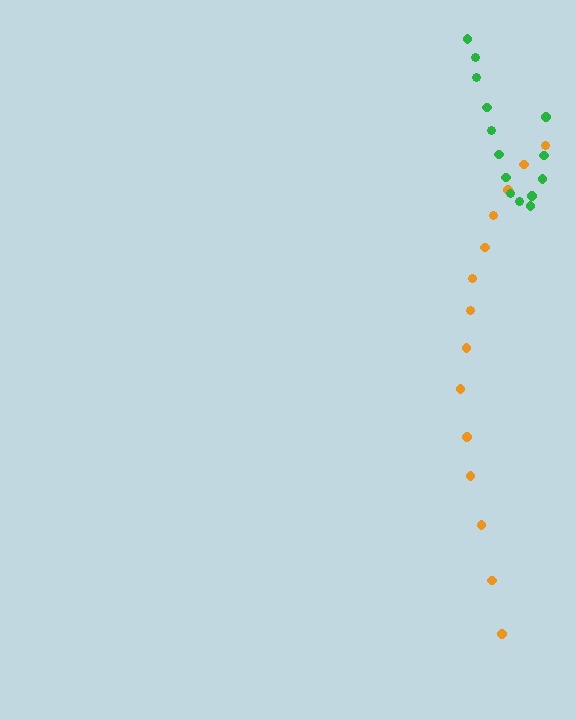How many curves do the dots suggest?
There are 2 distinct paths.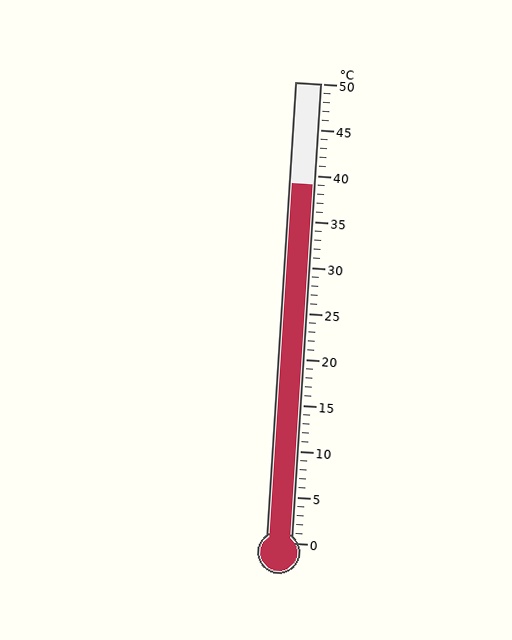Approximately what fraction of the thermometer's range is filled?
The thermometer is filled to approximately 80% of its range.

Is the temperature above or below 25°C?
The temperature is above 25°C.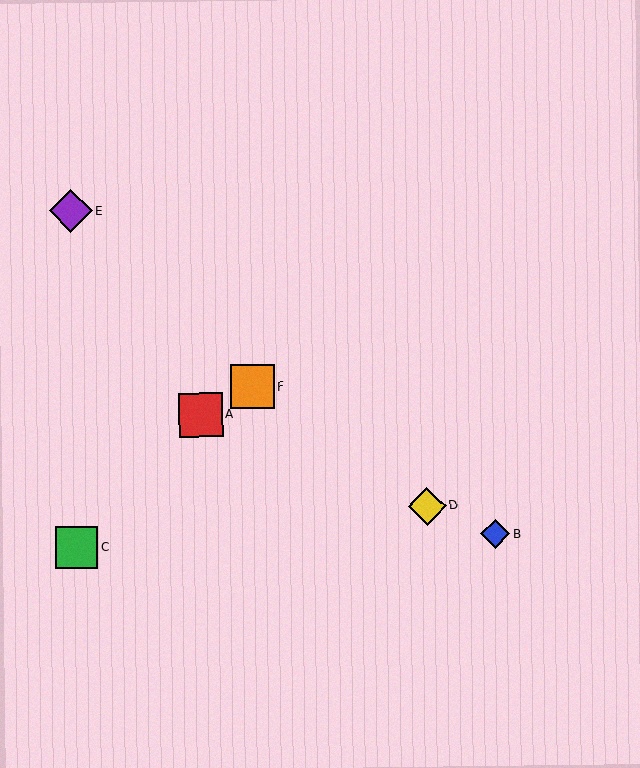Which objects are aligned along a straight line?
Objects A, B, D are aligned along a straight line.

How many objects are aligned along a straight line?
3 objects (A, B, D) are aligned along a straight line.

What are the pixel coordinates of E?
Object E is at (71, 211).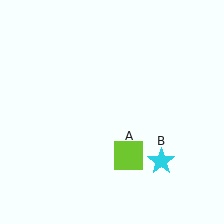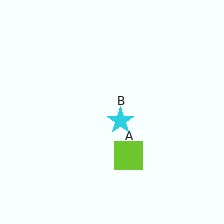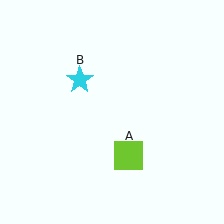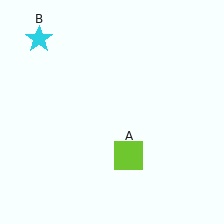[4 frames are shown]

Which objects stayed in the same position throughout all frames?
Lime square (object A) remained stationary.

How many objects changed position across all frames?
1 object changed position: cyan star (object B).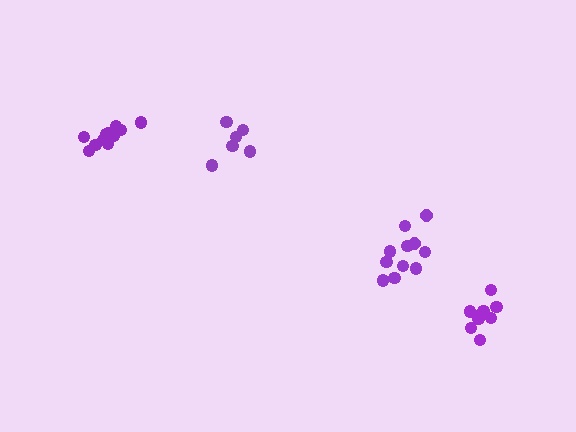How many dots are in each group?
Group 1: 11 dots, Group 2: 6 dots, Group 3: 9 dots, Group 4: 11 dots (37 total).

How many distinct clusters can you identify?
There are 4 distinct clusters.